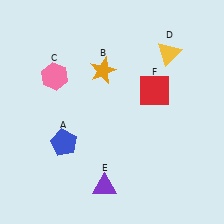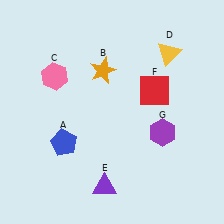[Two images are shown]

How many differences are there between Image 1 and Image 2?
There is 1 difference between the two images.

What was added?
A purple hexagon (G) was added in Image 2.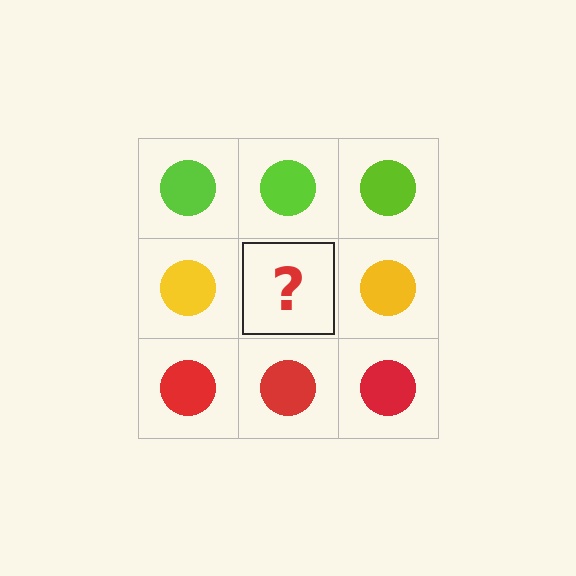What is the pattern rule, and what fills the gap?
The rule is that each row has a consistent color. The gap should be filled with a yellow circle.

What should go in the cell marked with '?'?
The missing cell should contain a yellow circle.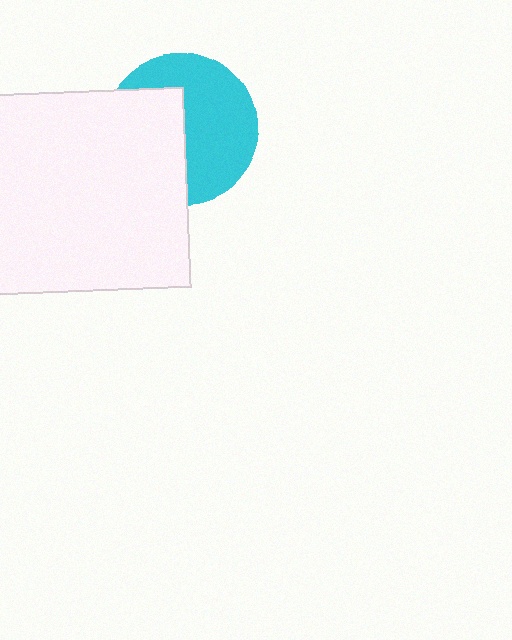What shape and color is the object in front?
The object in front is a white square.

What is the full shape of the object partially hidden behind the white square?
The partially hidden object is a cyan circle.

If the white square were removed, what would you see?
You would see the complete cyan circle.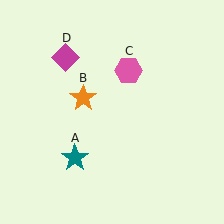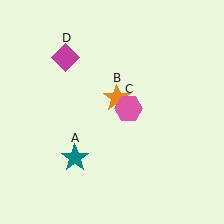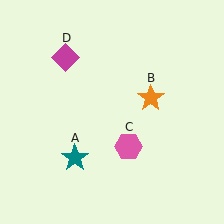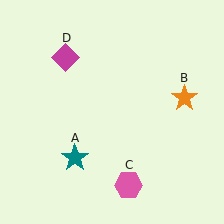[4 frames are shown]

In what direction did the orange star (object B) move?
The orange star (object B) moved right.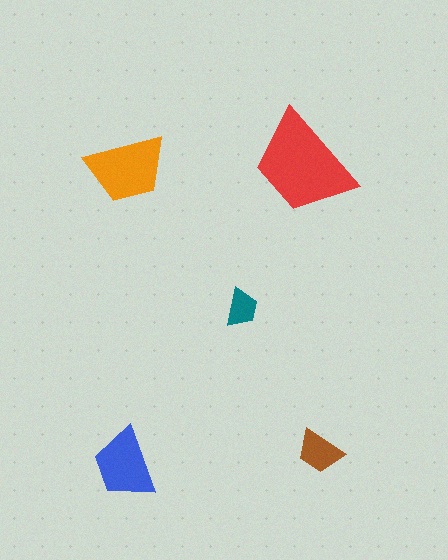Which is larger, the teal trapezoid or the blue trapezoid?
The blue one.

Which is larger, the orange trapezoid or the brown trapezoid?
The orange one.